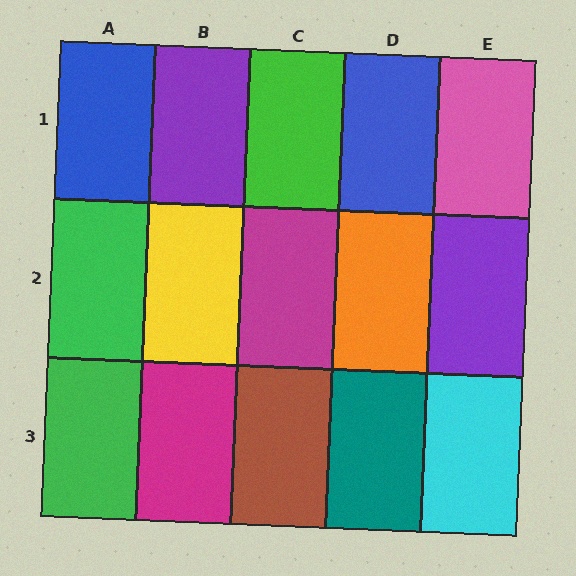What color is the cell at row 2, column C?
Magenta.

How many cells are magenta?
2 cells are magenta.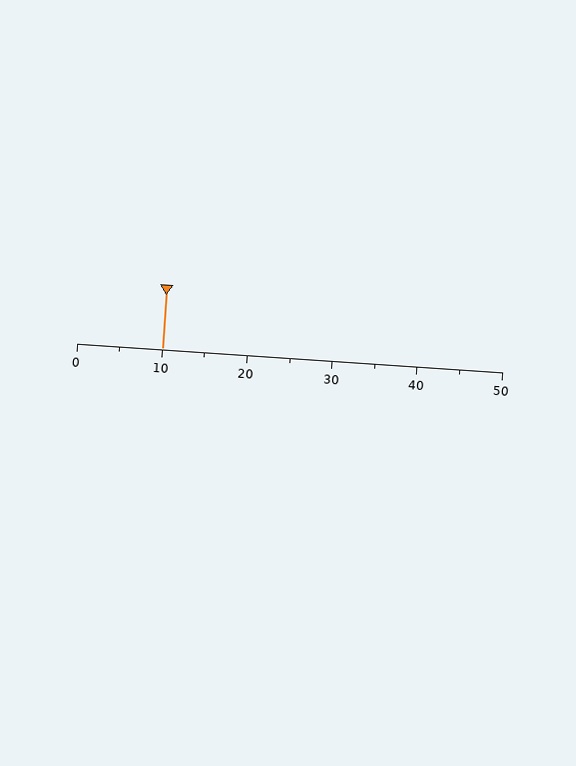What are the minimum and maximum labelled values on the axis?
The axis runs from 0 to 50.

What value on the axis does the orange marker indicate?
The marker indicates approximately 10.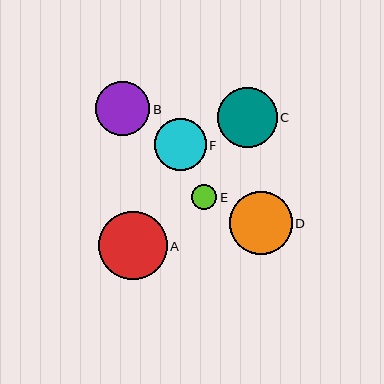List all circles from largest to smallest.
From largest to smallest: A, D, C, B, F, E.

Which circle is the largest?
Circle A is the largest with a size of approximately 69 pixels.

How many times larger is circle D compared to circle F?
Circle D is approximately 1.2 times the size of circle F.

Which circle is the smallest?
Circle E is the smallest with a size of approximately 26 pixels.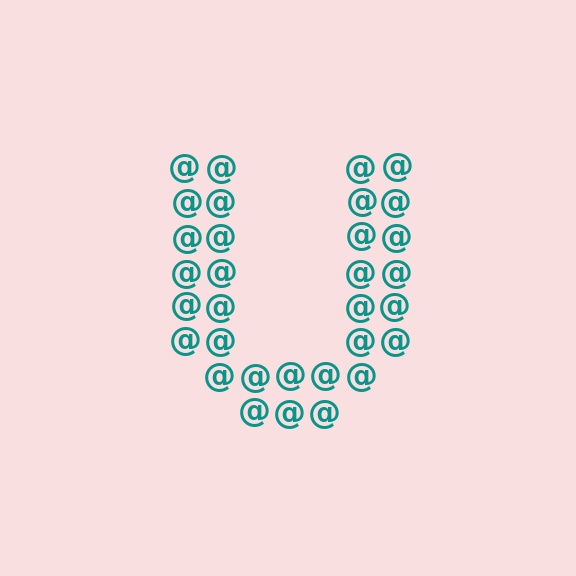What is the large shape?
The large shape is the letter U.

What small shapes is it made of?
It is made of small at signs.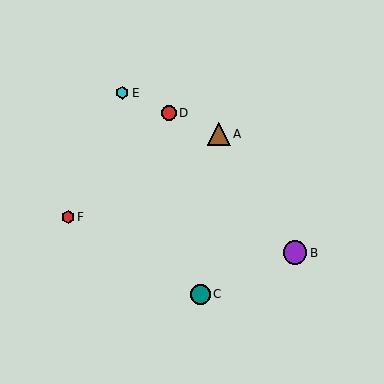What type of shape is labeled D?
Shape D is a red circle.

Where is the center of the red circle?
The center of the red circle is at (169, 113).